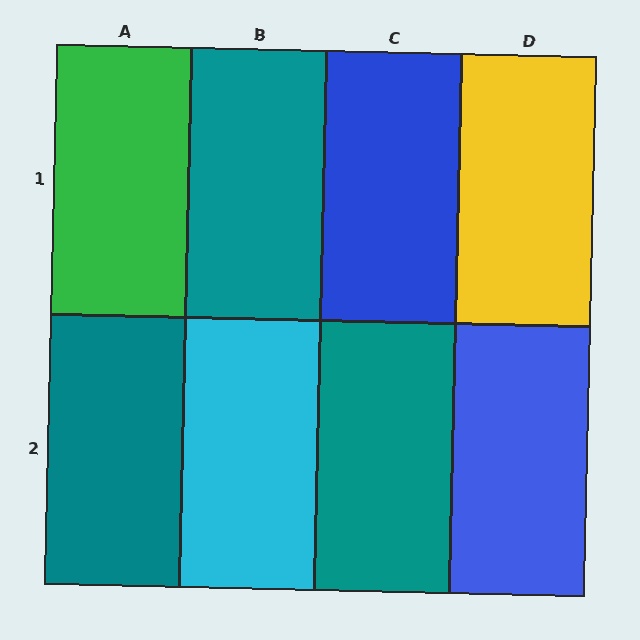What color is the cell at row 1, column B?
Teal.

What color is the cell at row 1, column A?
Green.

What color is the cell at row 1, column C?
Blue.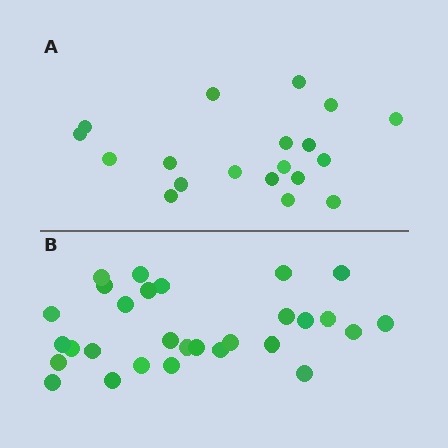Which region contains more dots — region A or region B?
Region B (the bottom region) has more dots.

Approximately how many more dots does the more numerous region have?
Region B has roughly 10 or so more dots than region A.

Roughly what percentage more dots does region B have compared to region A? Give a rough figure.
About 55% more.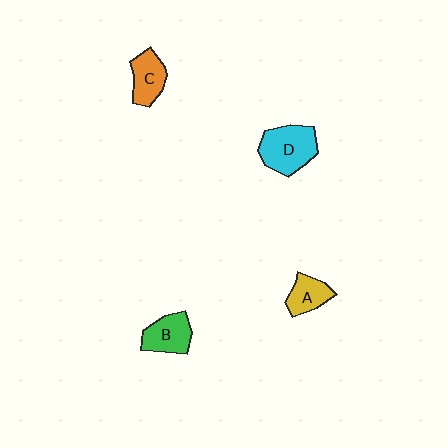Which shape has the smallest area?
Shape A (yellow).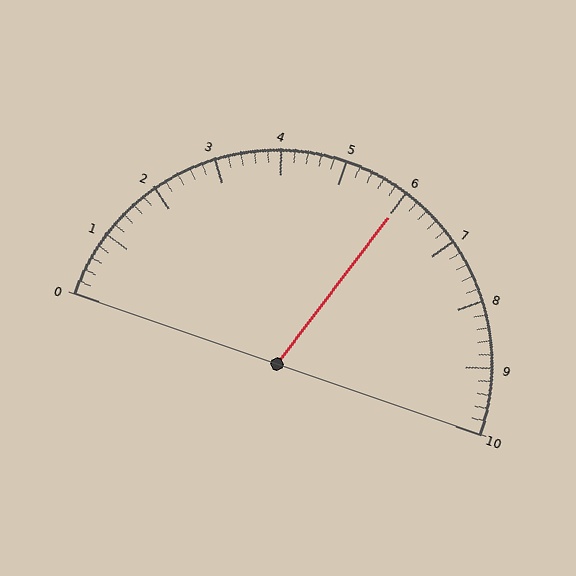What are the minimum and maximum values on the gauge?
The gauge ranges from 0 to 10.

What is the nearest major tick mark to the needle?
The nearest major tick mark is 6.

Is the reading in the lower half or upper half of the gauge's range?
The reading is in the upper half of the range (0 to 10).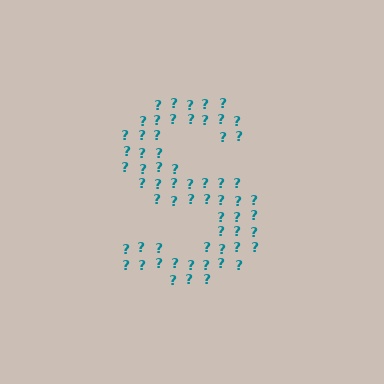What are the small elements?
The small elements are question marks.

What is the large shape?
The large shape is the letter S.